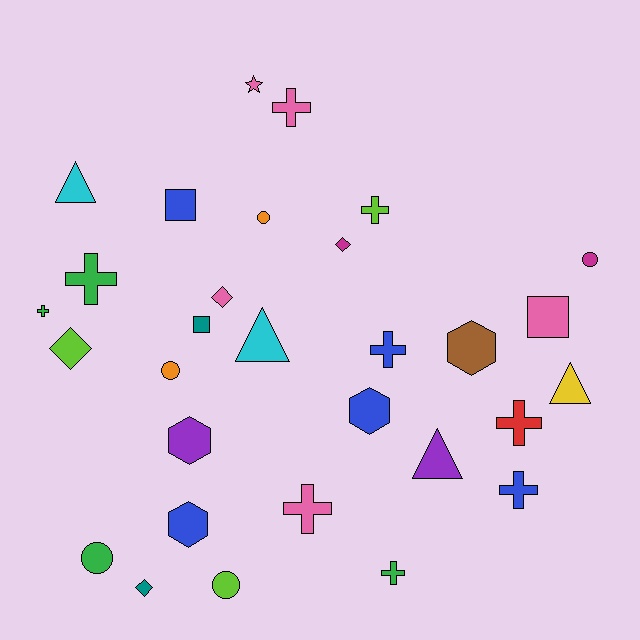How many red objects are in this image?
There is 1 red object.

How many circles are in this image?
There are 5 circles.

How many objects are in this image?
There are 30 objects.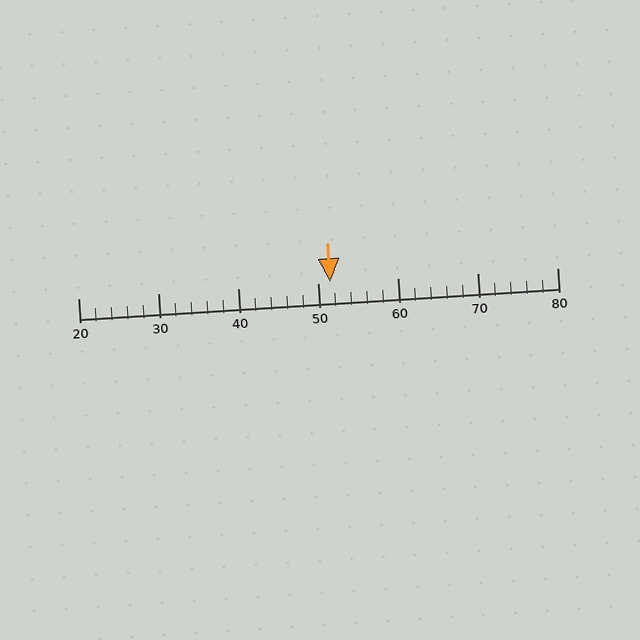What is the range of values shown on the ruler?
The ruler shows values from 20 to 80.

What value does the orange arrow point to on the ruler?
The orange arrow points to approximately 52.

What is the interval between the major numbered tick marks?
The major tick marks are spaced 10 units apart.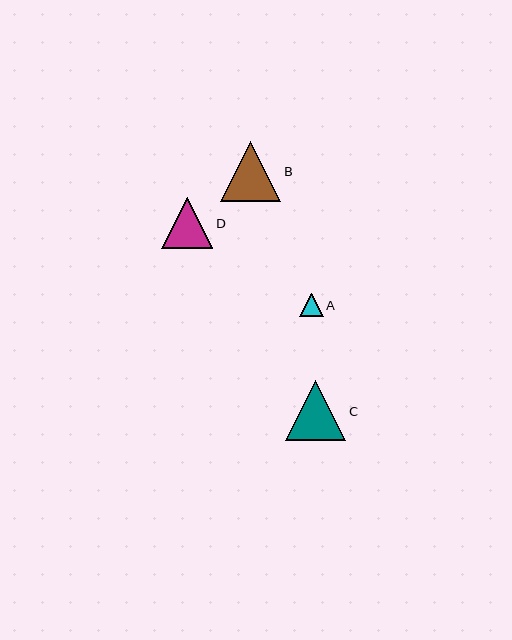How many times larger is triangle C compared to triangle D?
Triangle C is approximately 1.2 times the size of triangle D.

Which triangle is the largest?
Triangle B is the largest with a size of approximately 60 pixels.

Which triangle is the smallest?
Triangle A is the smallest with a size of approximately 24 pixels.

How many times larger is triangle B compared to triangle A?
Triangle B is approximately 2.5 times the size of triangle A.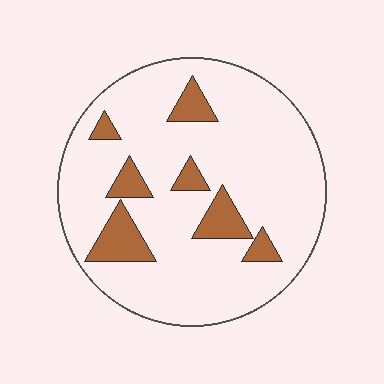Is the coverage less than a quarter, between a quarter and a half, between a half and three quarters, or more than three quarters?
Less than a quarter.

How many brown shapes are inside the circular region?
7.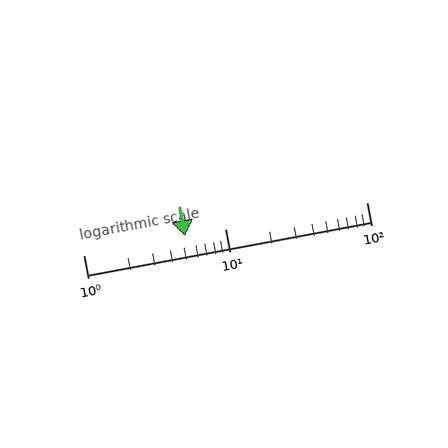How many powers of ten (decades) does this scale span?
The scale spans 2 decades, from 1 to 100.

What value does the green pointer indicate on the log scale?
The pointer indicates approximately 5.2.